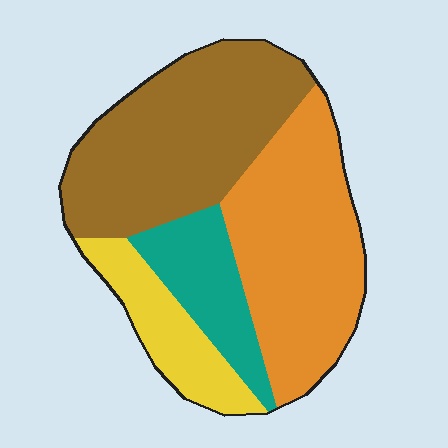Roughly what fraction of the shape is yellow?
Yellow covers roughly 15% of the shape.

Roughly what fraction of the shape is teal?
Teal takes up less than a sixth of the shape.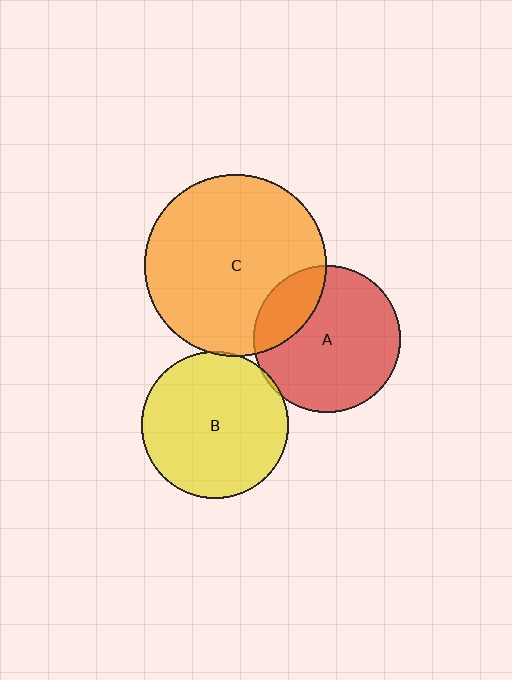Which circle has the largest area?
Circle C (orange).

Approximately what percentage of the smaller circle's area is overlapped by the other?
Approximately 5%.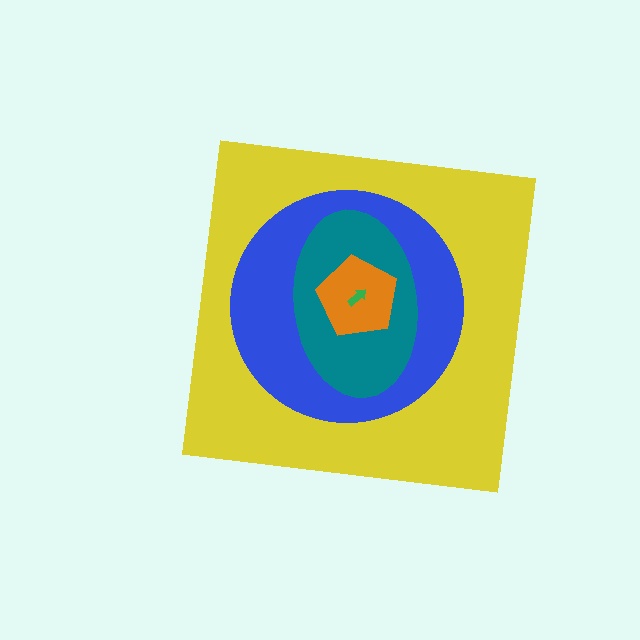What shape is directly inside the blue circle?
The teal ellipse.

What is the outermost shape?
The yellow square.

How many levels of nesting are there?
5.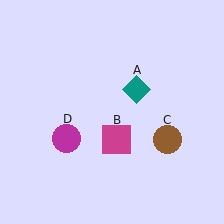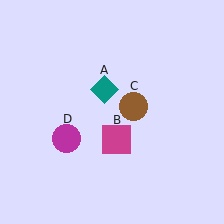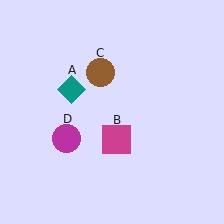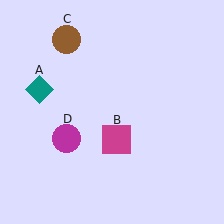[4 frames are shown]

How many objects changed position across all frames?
2 objects changed position: teal diamond (object A), brown circle (object C).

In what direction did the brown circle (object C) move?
The brown circle (object C) moved up and to the left.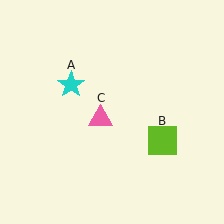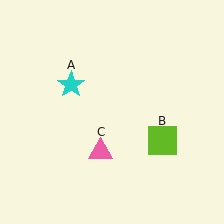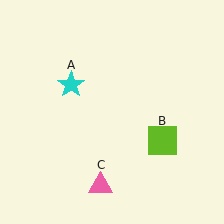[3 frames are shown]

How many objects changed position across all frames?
1 object changed position: pink triangle (object C).